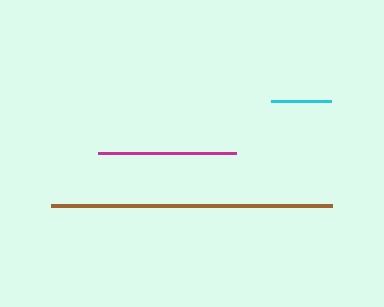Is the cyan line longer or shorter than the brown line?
The brown line is longer than the cyan line.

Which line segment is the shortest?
The cyan line is the shortest at approximately 61 pixels.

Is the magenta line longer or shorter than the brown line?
The brown line is longer than the magenta line.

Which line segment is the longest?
The brown line is the longest at approximately 282 pixels.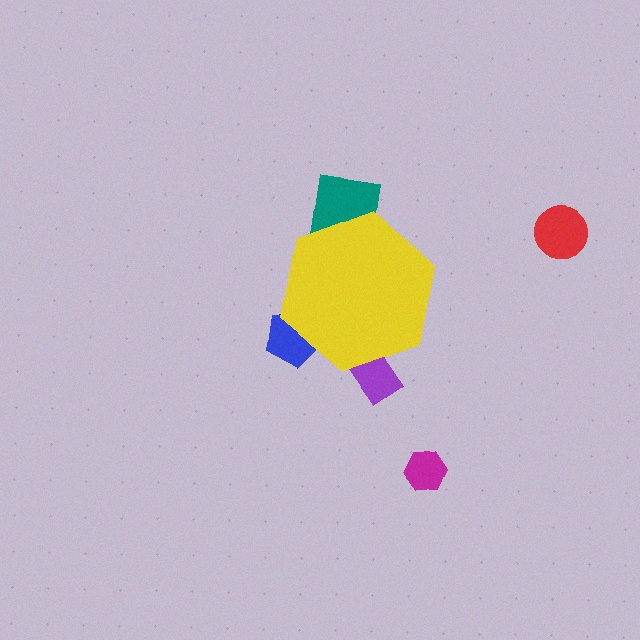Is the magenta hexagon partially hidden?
No, the magenta hexagon is fully visible.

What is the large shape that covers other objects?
A yellow hexagon.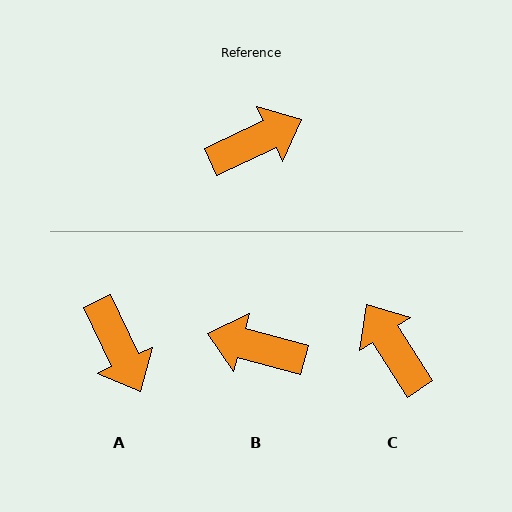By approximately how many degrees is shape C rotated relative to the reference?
Approximately 97 degrees counter-clockwise.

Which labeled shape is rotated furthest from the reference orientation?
B, about 140 degrees away.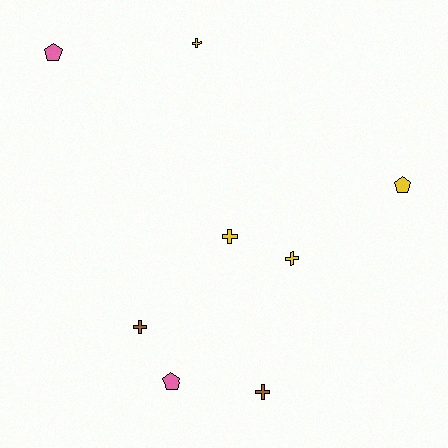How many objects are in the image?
There are 8 objects.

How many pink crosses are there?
There are no pink crosses.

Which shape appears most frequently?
Cross, with 5 objects.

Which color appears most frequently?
Yellow, with 4 objects.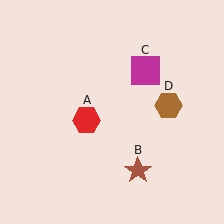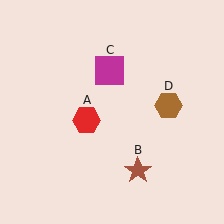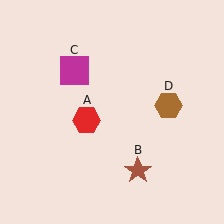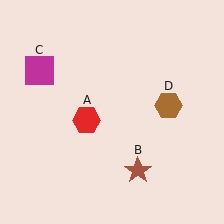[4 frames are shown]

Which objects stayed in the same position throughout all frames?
Red hexagon (object A) and brown star (object B) and brown hexagon (object D) remained stationary.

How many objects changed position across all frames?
1 object changed position: magenta square (object C).